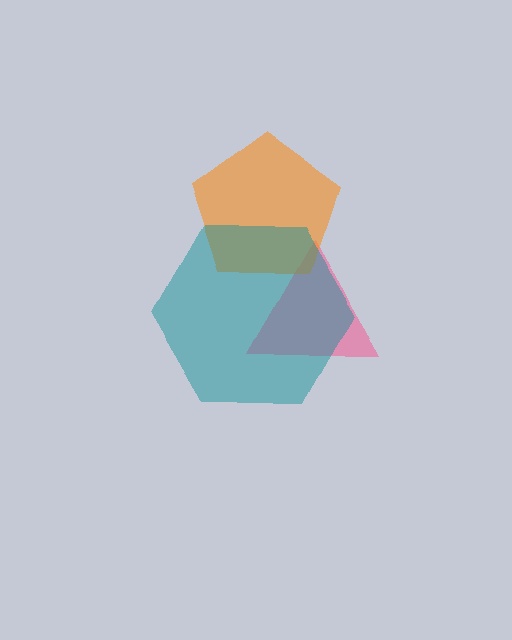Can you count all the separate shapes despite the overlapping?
Yes, there are 3 separate shapes.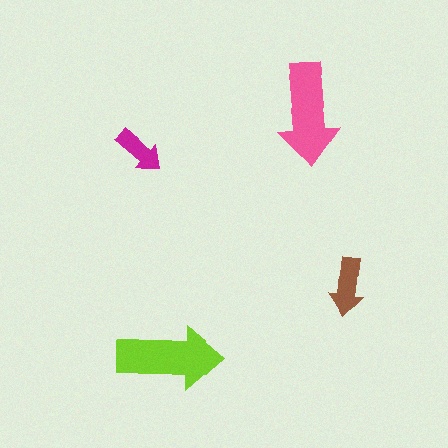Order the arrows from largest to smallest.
the lime one, the pink one, the brown one, the magenta one.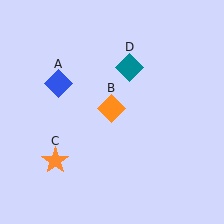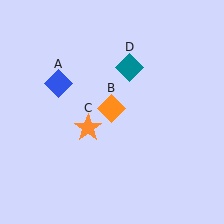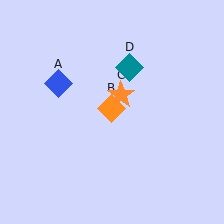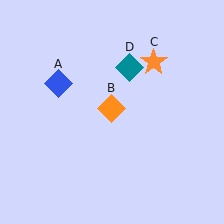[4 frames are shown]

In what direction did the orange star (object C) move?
The orange star (object C) moved up and to the right.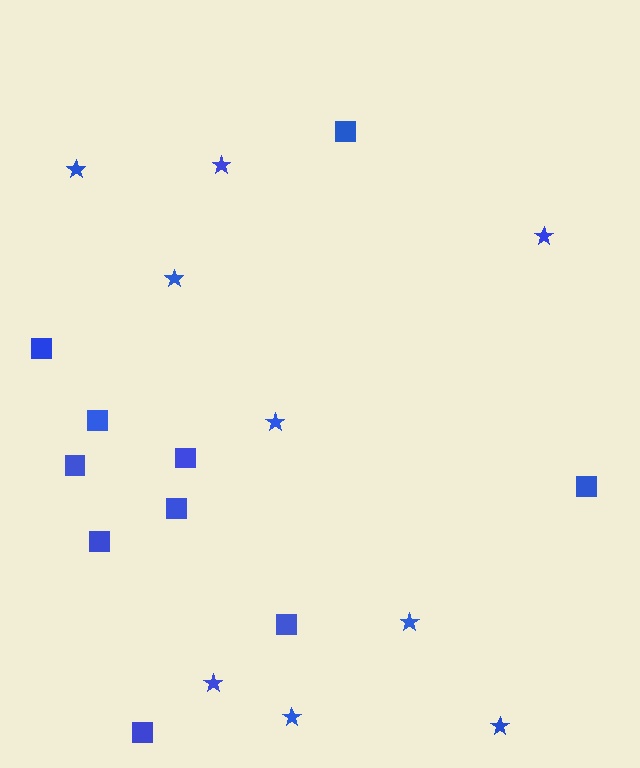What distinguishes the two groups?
There are 2 groups: one group of squares (10) and one group of stars (9).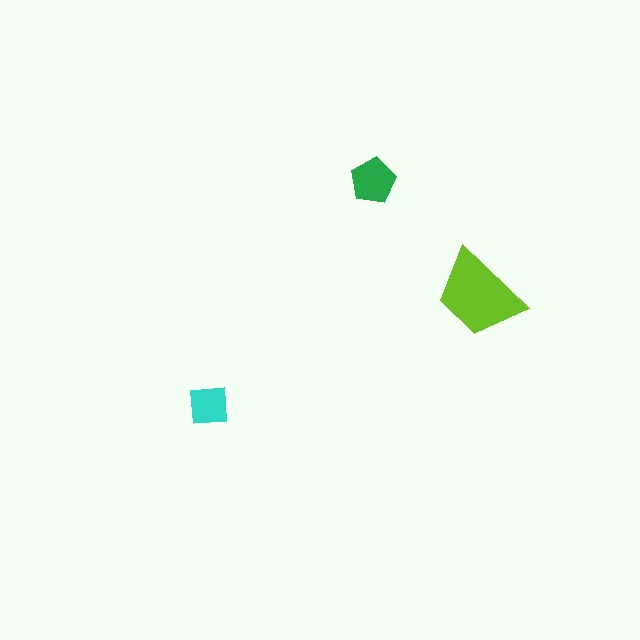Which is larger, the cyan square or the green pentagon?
The green pentagon.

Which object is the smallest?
The cyan square.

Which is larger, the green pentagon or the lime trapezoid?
The lime trapezoid.